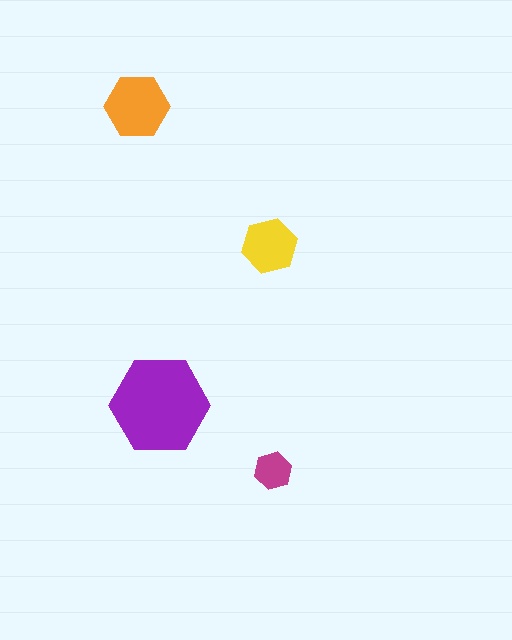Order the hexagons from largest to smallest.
the purple one, the orange one, the yellow one, the magenta one.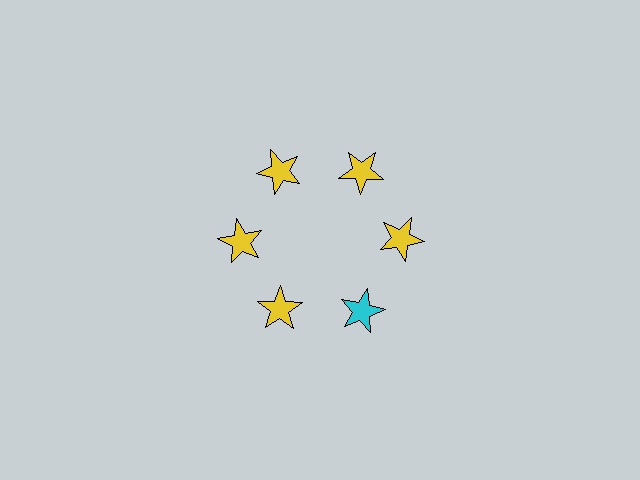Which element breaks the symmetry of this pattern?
The cyan star at roughly the 5 o'clock position breaks the symmetry. All other shapes are yellow stars.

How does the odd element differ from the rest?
It has a different color: cyan instead of yellow.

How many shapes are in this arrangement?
There are 6 shapes arranged in a ring pattern.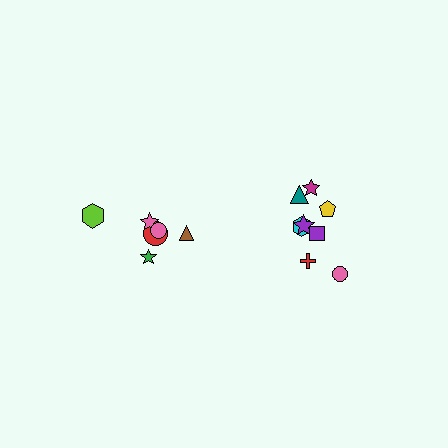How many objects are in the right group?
There are 8 objects.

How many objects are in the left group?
There are 6 objects.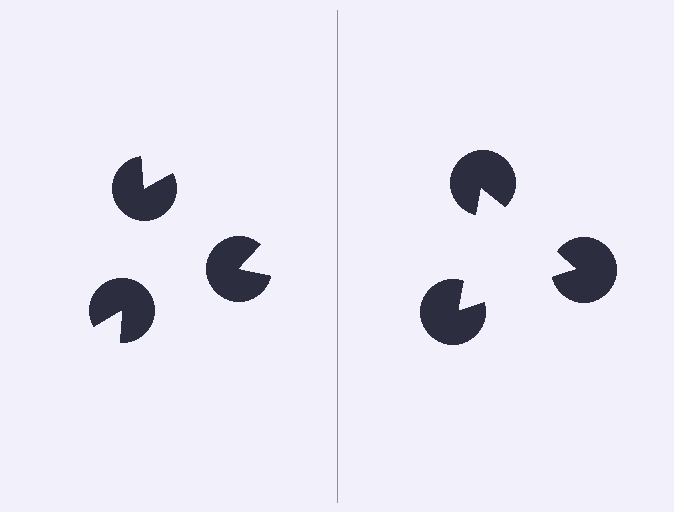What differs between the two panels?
The pac-man discs are positioned identically on both sides; only the wedge orientations differ. On the right they align to a triangle; on the left they are misaligned.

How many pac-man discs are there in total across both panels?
6 — 3 on each side.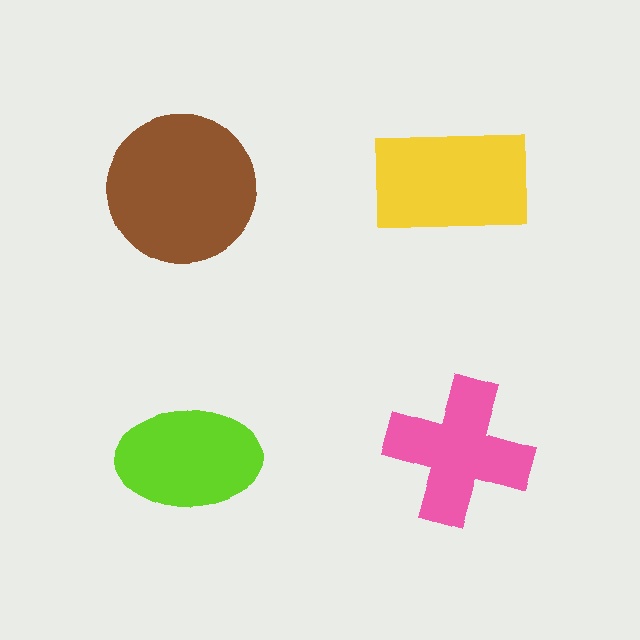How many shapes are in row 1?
2 shapes.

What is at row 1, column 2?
A yellow rectangle.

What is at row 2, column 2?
A pink cross.